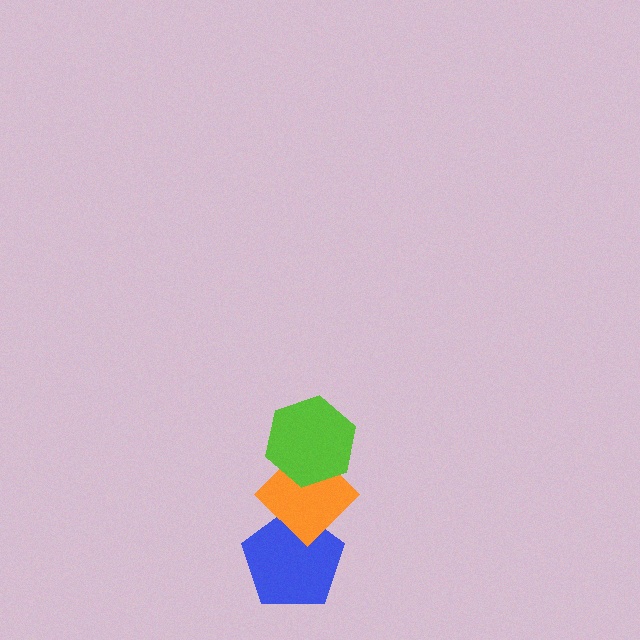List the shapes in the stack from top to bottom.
From top to bottom: the lime hexagon, the orange diamond, the blue pentagon.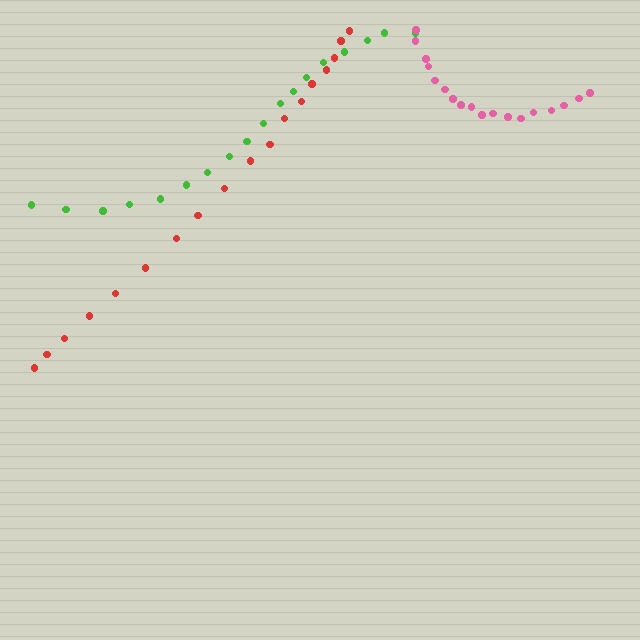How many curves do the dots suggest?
There are 3 distinct paths.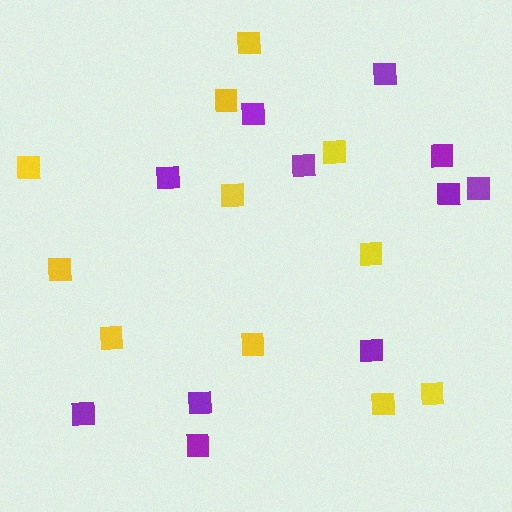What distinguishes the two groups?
There are 2 groups: one group of purple squares (11) and one group of yellow squares (11).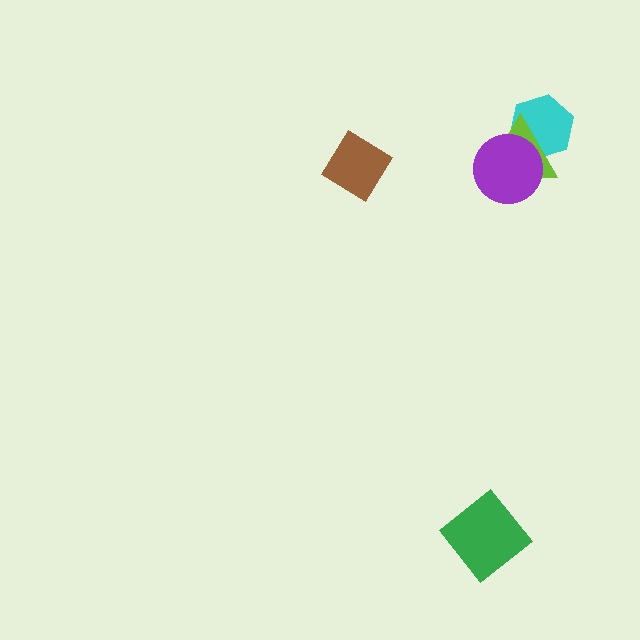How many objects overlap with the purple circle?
2 objects overlap with the purple circle.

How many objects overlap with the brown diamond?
0 objects overlap with the brown diamond.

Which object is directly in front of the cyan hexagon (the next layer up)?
The lime triangle is directly in front of the cyan hexagon.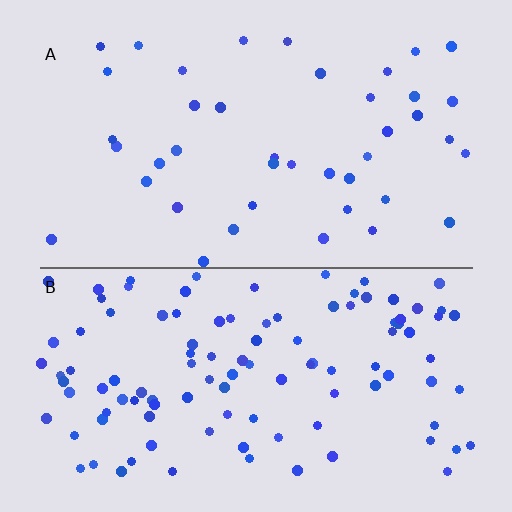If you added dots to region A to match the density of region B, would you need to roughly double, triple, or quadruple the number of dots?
Approximately triple.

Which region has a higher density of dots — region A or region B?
B (the bottom).